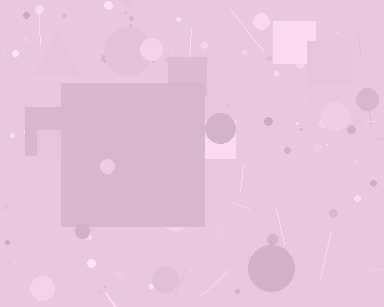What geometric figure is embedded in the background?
A square is embedded in the background.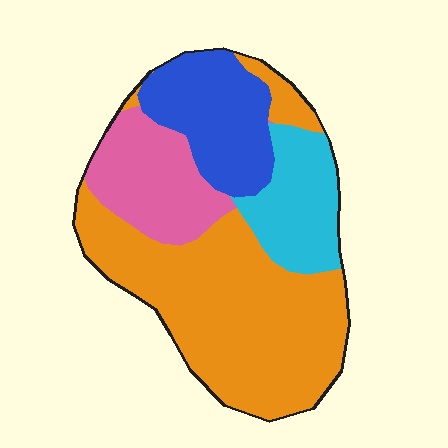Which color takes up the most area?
Orange, at roughly 50%.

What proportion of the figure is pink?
Pink takes up less than a quarter of the figure.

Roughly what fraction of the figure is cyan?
Cyan takes up about one sixth (1/6) of the figure.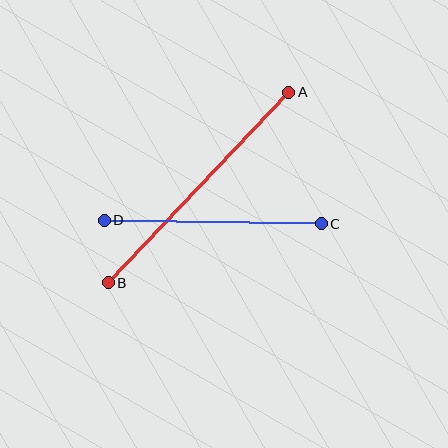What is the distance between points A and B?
The distance is approximately 263 pixels.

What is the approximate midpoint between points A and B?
The midpoint is at approximately (198, 187) pixels.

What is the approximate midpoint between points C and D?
The midpoint is at approximately (213, 222) pixels.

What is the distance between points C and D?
The distance is approximately 217 pixels.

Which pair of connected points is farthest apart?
Points A and B are farthest apart.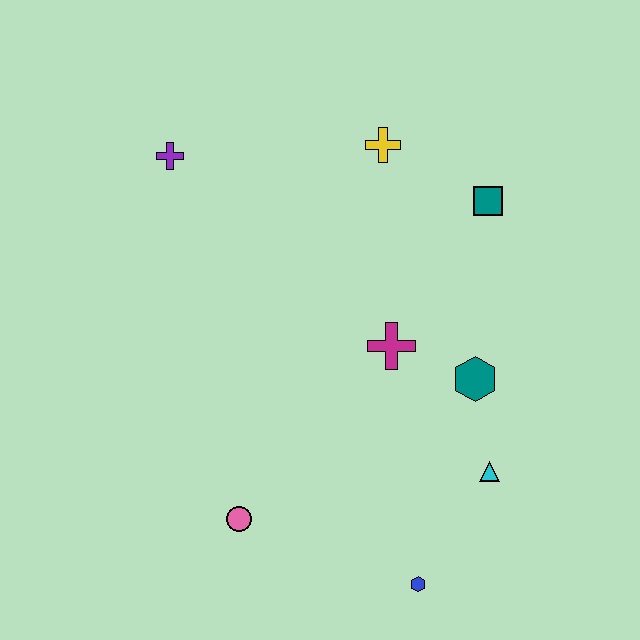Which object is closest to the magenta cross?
The teal hexagon is closest to the magenta cross.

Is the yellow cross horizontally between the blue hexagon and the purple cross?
Yes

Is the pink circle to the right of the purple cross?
Yes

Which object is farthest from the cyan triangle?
The purple cross is farthest from the cyan triangle.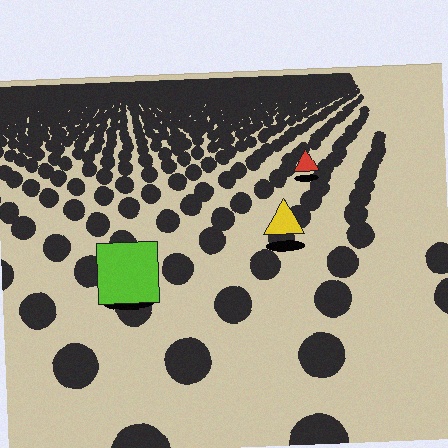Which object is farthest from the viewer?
The red triangle is farthest from the viewer. It appears smaller and the ground texture around it is denser.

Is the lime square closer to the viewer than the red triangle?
Yes. The lime square is closer — you can tell from the texture gradient: the ground texture is coarser near it.